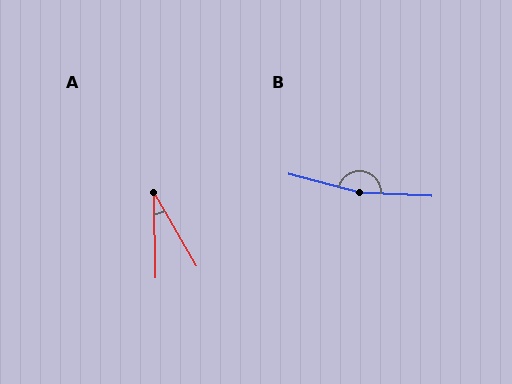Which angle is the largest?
B, at approximately 168 degrees.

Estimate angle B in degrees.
Approximately 168 degrees.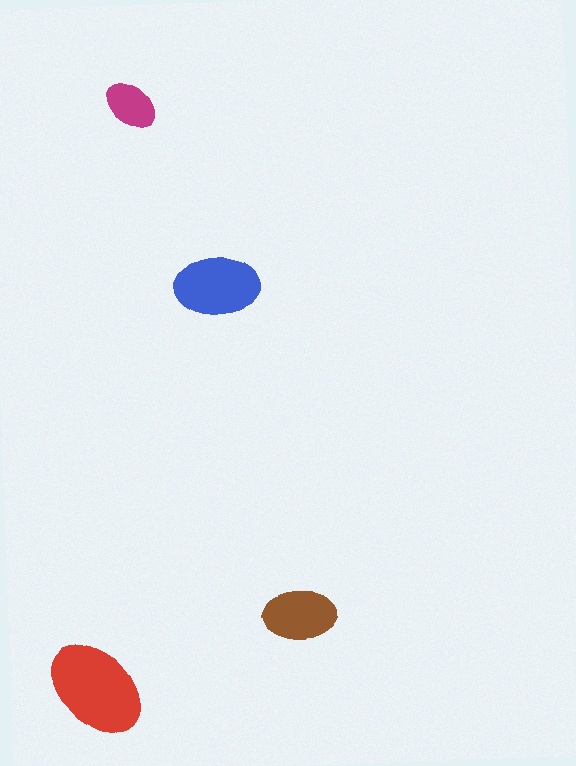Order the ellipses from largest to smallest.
the red one, the blue one, the brown one, the magenta one.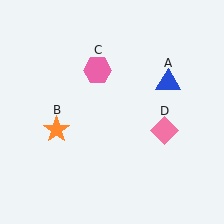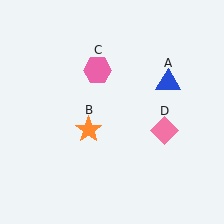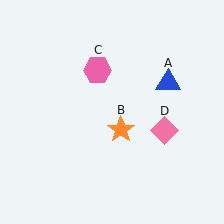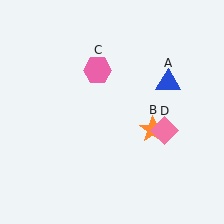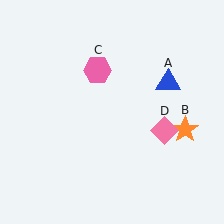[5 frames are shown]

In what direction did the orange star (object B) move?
The orange star (object B) moved right.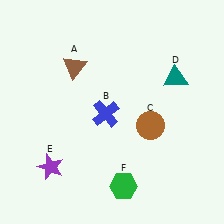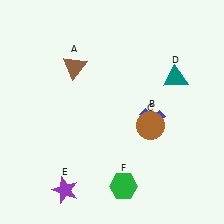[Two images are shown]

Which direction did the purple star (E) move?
The purple star (E) moved down.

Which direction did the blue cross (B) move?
The blue cross (B) moved right.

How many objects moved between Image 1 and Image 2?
2 objects moved between the two images.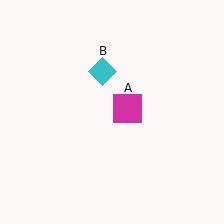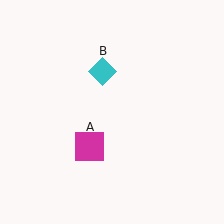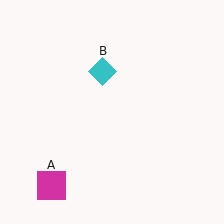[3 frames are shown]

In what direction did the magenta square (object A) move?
The magenta square (object A) moved down and to the left.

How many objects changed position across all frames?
1 object changed position: magenta square (object A).